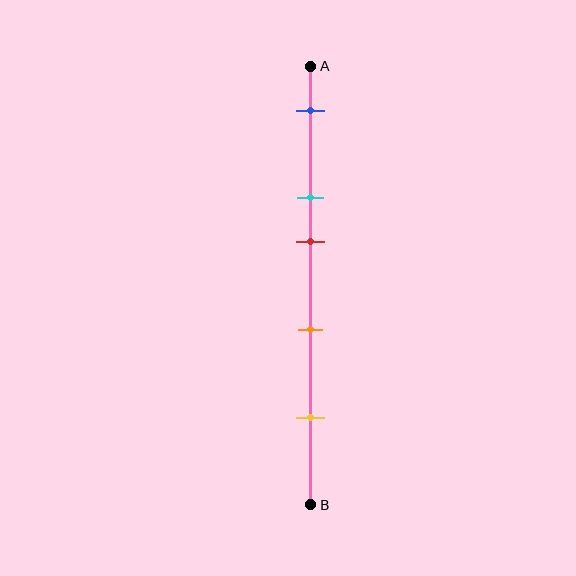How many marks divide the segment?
There are 5 marks dividing the segment.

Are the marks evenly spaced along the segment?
No, the marks are not evenly spaced.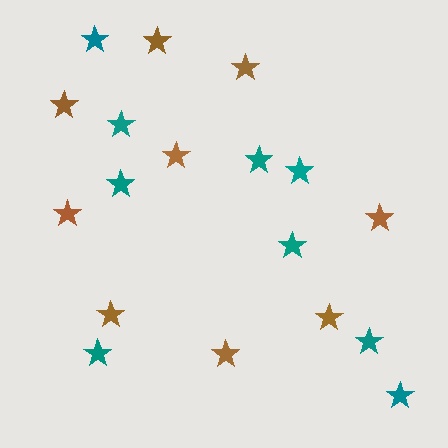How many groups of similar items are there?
There are 2 groups: one group of teal stars (9) and one group of brown stars (9).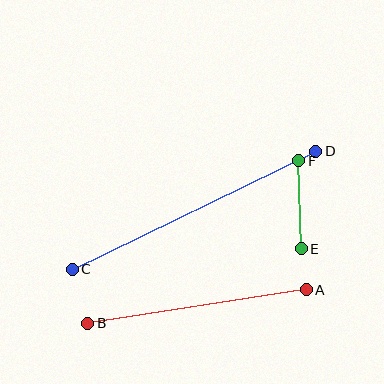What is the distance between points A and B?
The distance is approximately 221 pixels.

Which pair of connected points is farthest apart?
Points C and D are farthest apart.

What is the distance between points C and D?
The distance is approximately 271 pixels.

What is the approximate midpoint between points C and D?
The midpoint is at approximately (194, 210) pixels.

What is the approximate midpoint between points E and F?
The midpoint is at approximately (300, 205) pixels.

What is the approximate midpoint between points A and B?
The midpoint is at approximately (197, 306) pixels.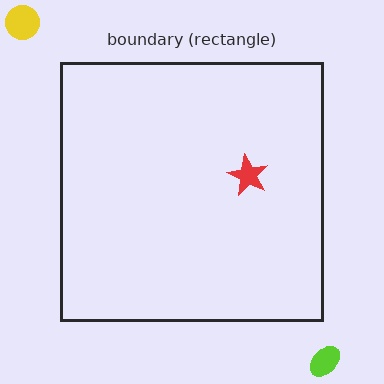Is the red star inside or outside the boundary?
Inside.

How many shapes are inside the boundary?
1 inside, 2 outside.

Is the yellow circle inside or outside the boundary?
Outside.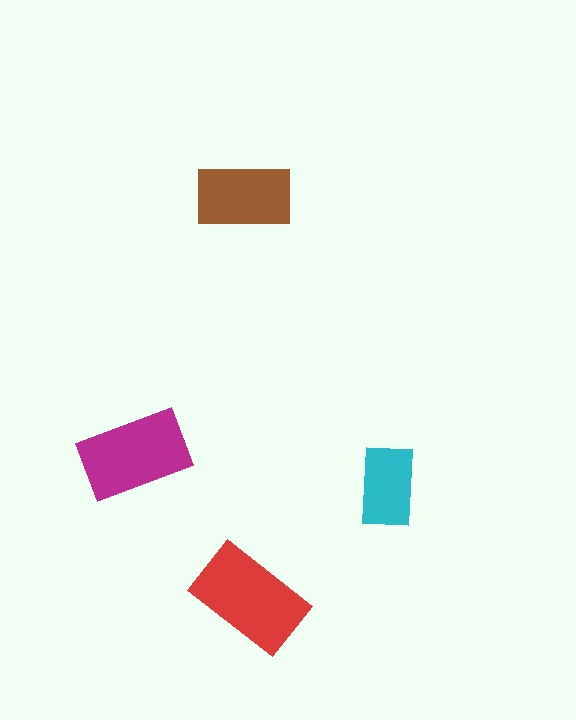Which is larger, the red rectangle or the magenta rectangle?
The red one.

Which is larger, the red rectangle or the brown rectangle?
The red one.